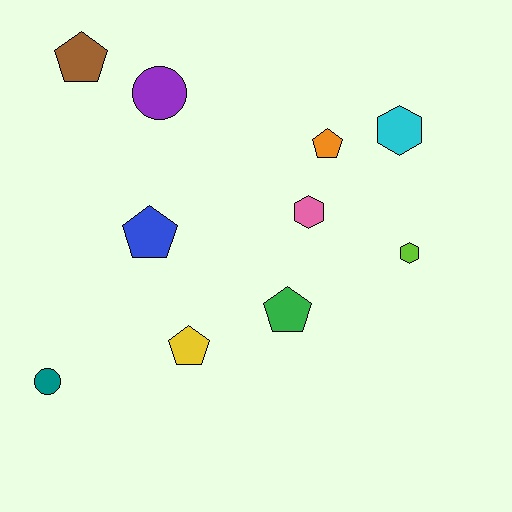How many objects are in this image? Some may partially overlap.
There are 10 objects.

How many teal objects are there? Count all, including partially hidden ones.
There is 1 teal object.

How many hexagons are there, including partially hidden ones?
There are 3 hexagons.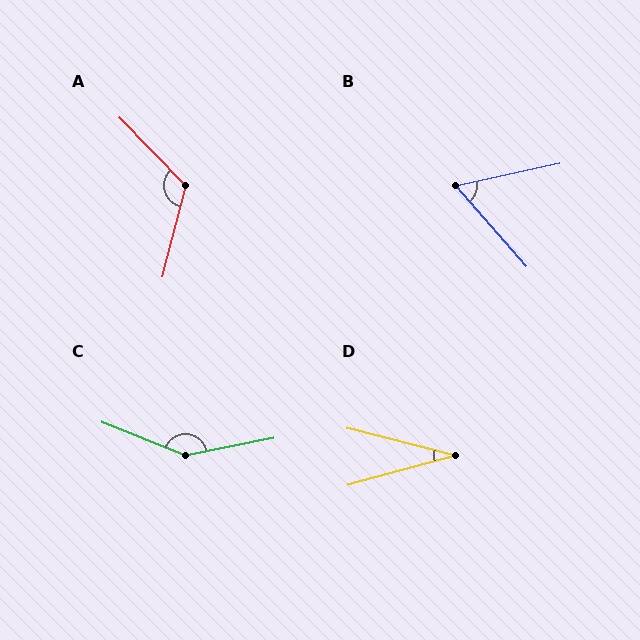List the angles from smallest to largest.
D (29°), B (61°), A (121°), C (147°).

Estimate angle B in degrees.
Approximately 61 degrees.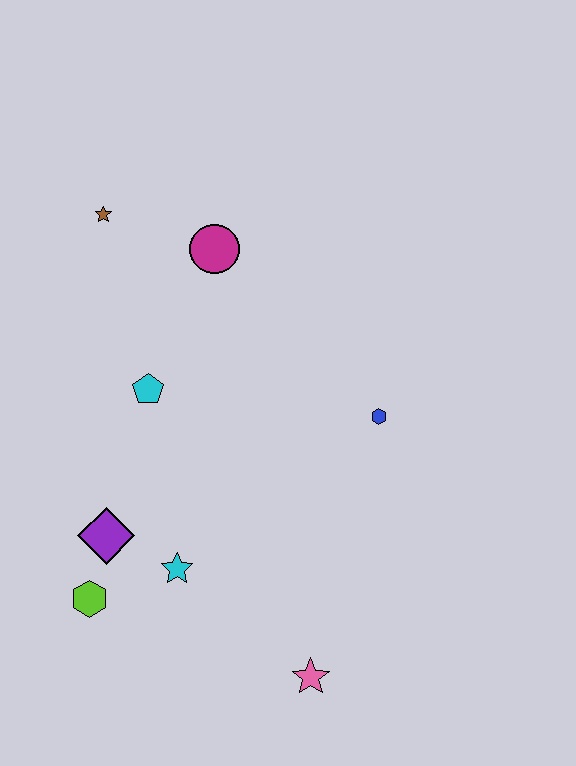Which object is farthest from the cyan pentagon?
The pink star is farthest from the cyan pentagon.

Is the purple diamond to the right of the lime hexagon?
Yes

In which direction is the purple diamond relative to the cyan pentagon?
The purple diamond is below the cyan pentagon.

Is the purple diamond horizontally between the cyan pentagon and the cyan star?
No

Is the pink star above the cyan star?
No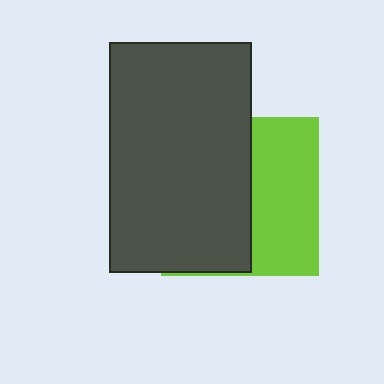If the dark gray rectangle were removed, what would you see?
You would see the complete lime square.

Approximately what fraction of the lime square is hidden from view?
Roughly 56% of the lime square is hidden behind the dark gray rectangle.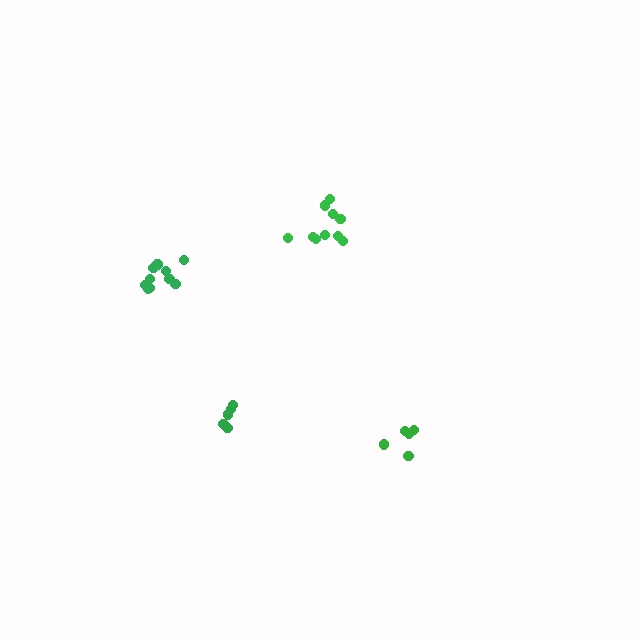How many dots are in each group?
Group 1: 10 dots, Group 2: 5 dots, Group 3: 11 dots, Group 4: 5 dots (31 total).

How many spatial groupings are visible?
There are 4 spatial groupings.